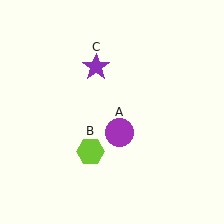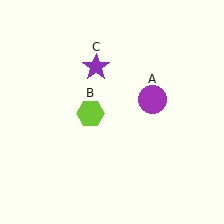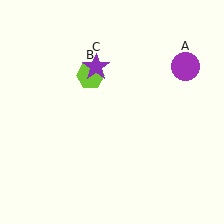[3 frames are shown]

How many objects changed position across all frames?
2 objects changed position: purple circle (object A), lime hexagon (object B).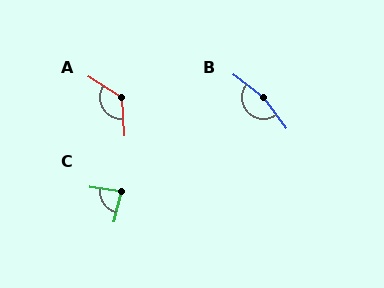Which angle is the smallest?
C, at approximately 83 degrees.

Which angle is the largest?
B, at approximately 164 degrees.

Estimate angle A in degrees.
Approximately 126 degrees.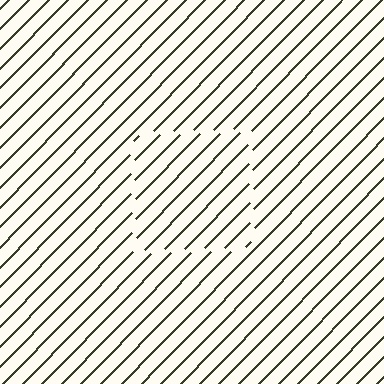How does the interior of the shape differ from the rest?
The interior of the shape contains the same grating, shifted by half a period — the contour is defined by the phase discontinuity where line-ends from the inner and outer gratings abut.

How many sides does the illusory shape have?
4 sides — the line-ends trace a square.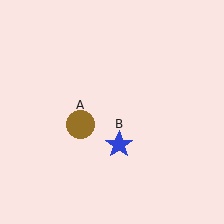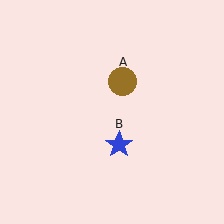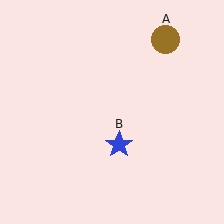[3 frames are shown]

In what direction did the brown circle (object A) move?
The brown circle (object A) moved up and to the right.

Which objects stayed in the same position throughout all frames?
Blue star (object B) remained stationary.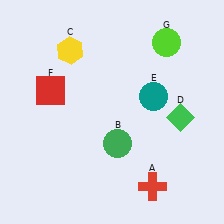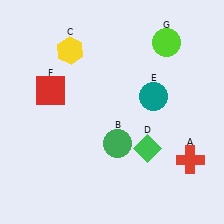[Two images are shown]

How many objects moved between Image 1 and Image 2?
2 objects moved between the two images.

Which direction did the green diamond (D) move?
The green diamond (D) moved left.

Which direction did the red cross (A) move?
The red cross (A) moved right.